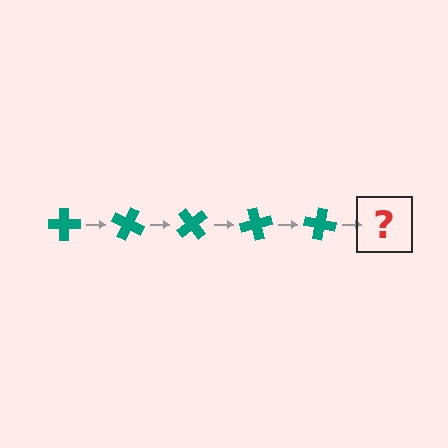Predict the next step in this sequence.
The next step is a teal cross rotated 125 degrees.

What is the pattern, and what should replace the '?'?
The pattern is that the cross rotates 25 degrees each step. The '?' should be a teal cross rotated 125 degrees.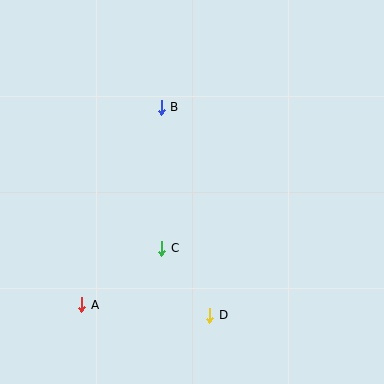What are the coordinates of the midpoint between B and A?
The midpoint between B and A is at (122, 206).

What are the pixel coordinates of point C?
Point C is at (162, 248).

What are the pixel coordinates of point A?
Point A is at (82, 305).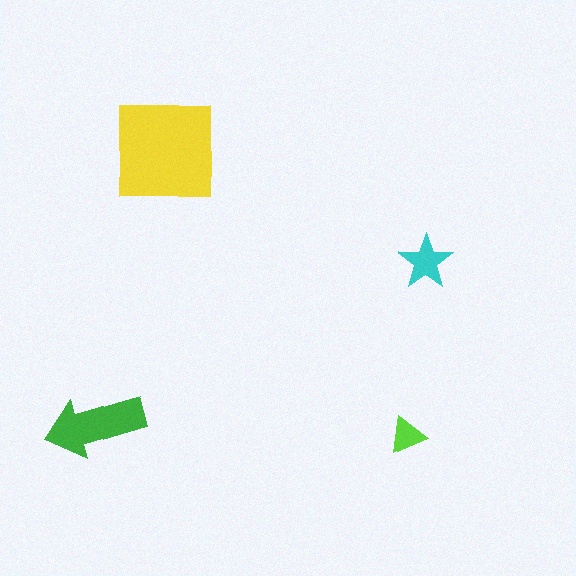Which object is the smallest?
The lime triangle.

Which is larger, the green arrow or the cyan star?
The green arrow.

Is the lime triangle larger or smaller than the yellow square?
Smaller.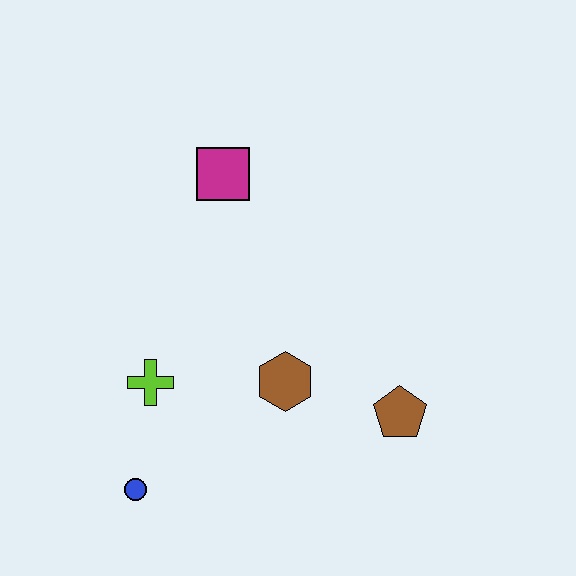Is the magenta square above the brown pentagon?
Yes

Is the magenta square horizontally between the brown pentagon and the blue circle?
Yes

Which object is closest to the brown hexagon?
The brown pentagon is closest to the brown hexagon.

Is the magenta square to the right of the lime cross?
Yes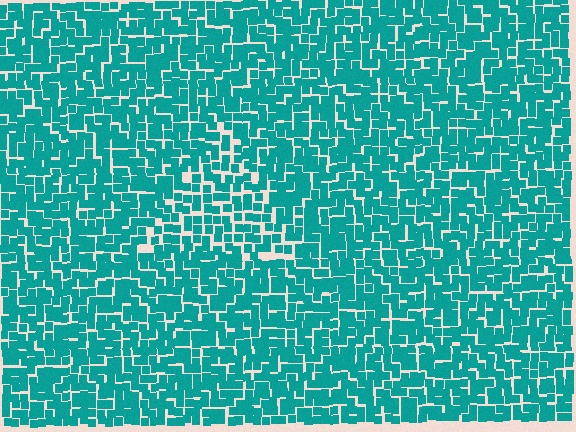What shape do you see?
I see a triangle.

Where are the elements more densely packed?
The elements are more densely packed outside the triangle boundary.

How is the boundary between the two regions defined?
The boundary is defined by a change in element density (approximately 1.4x ratio). All elements are the same color, size, and shape.